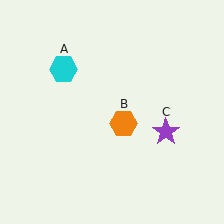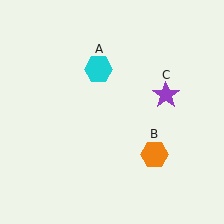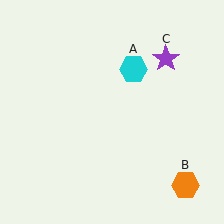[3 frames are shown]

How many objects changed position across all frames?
3 objects changed position: cyan hexagon (object A), orange hexagon (object B), purple star (object C).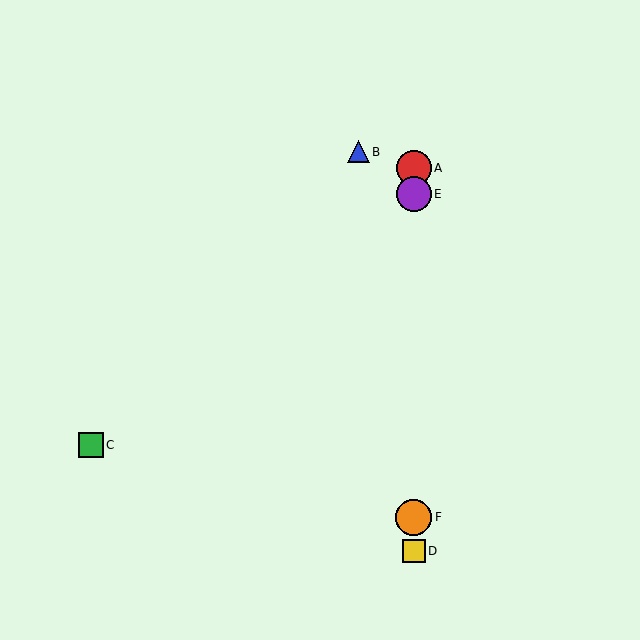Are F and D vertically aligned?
Yes, both are at x≈414.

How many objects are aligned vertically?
4 objects (A, D, E, F) are aligned vertically.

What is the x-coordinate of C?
Object C is at x≈91.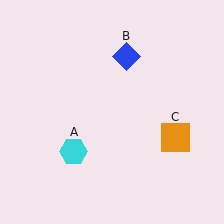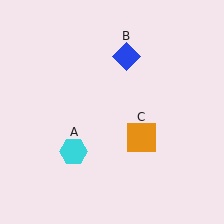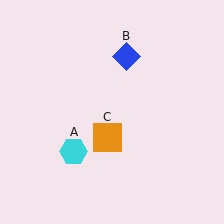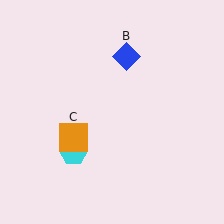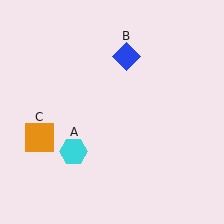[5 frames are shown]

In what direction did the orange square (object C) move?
The orange square (object C) moved left.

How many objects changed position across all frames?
1 object changed position: orange square (object C).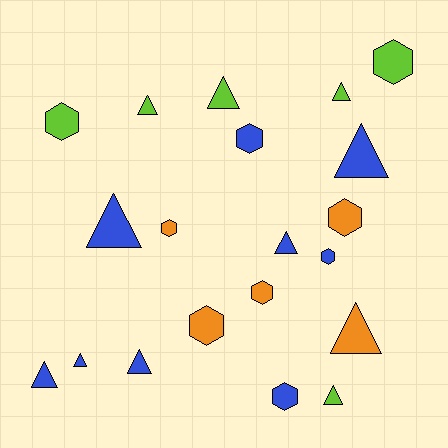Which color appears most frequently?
Blue, with 9 objects.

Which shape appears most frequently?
Triangle, with 11 objects.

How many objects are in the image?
There are 20 objects.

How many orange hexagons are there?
There are 4 orange hexagons.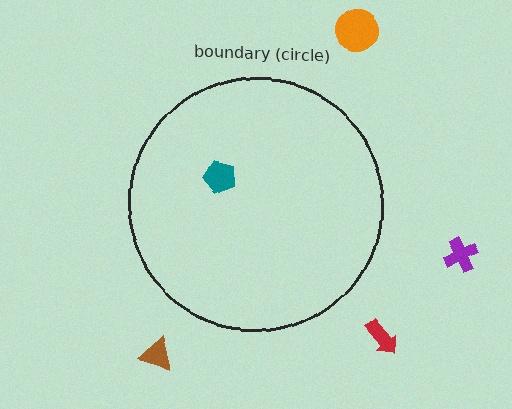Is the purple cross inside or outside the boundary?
Outside.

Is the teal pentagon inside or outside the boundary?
Inside.